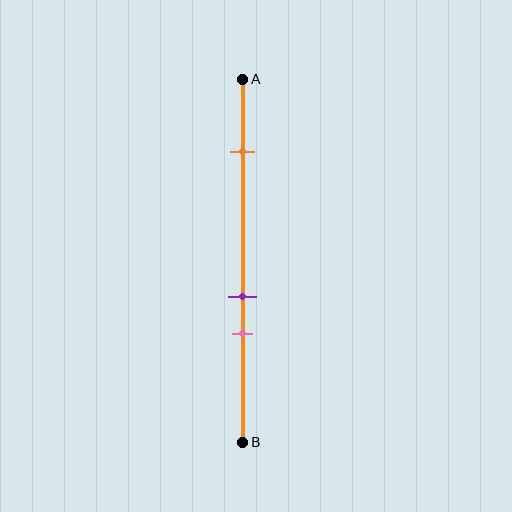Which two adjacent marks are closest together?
The purple and pink marks are the closest adjacent pair.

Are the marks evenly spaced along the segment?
No, the marks are not evenly spaced.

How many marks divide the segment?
There are 3 marks dividing the segment.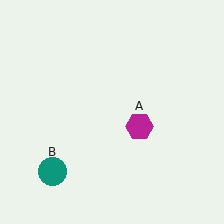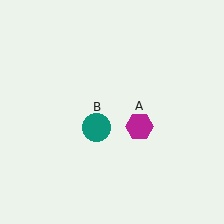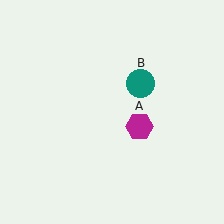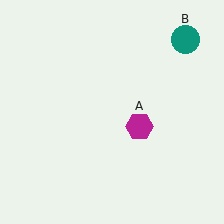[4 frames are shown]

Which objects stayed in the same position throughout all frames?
Magenta hexagon (object A) remained stationary.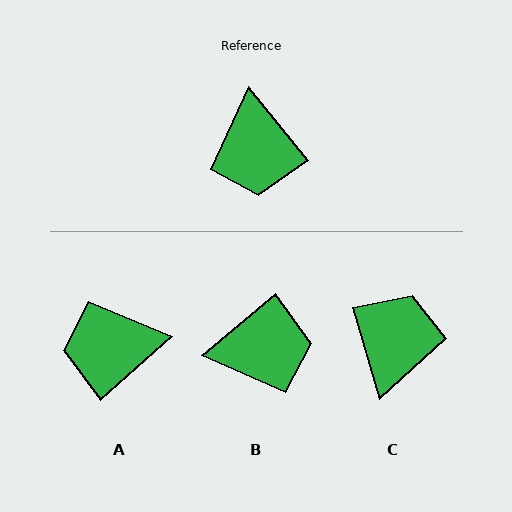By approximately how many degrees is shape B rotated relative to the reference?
Approximately 90 degrees counter-clockwise.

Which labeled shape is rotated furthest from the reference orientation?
C, about 157 degrees away.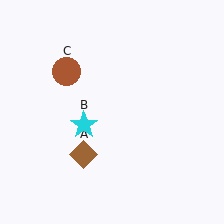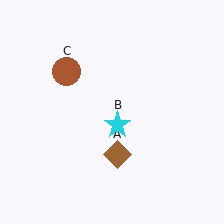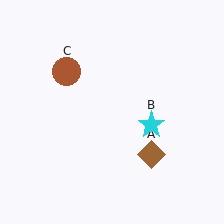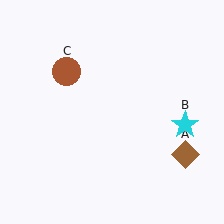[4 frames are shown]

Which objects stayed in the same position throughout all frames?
Brown circle (object C) remained stationary.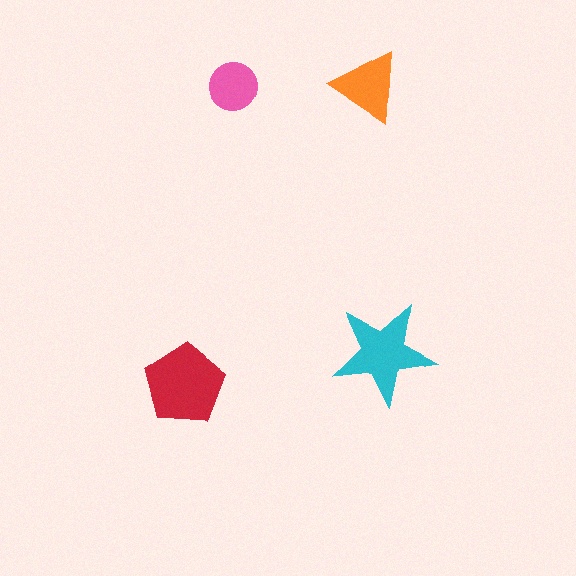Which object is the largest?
The red pentagon.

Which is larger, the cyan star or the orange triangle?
The cyan star.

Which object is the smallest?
The pink circle.